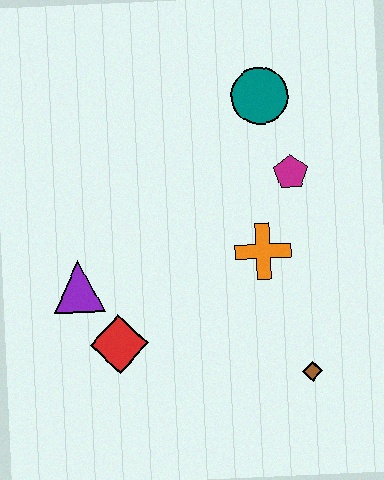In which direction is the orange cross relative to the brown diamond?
The orange cross is above the brown diamond.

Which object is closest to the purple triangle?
The red diamond is closest to the purple triangle.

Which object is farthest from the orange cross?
The purple triangle is farthest from the orange cross.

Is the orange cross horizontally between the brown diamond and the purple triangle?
Yes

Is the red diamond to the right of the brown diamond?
No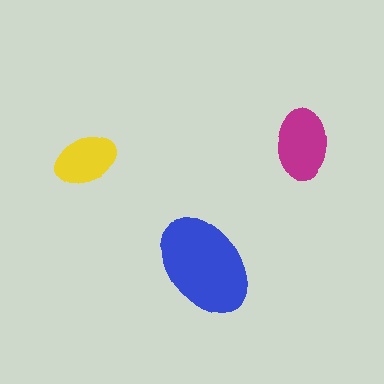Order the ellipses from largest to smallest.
the blue one, the magenta one, the yellow one.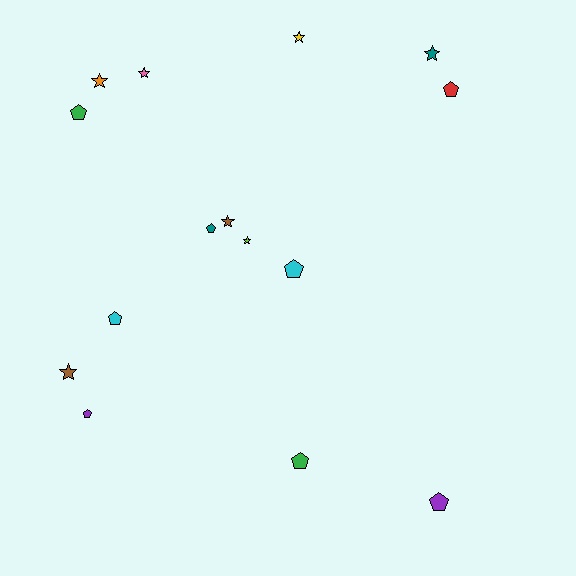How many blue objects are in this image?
There are no blue objects.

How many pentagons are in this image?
There are 8 pentagons.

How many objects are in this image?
There are 15 objects.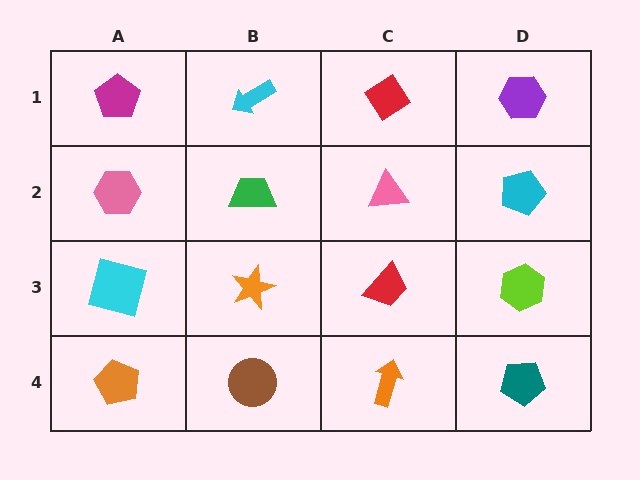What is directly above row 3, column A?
A pink hexagon.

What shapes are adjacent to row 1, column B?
A green trapezoid (row 2, column B), a magenta pentagon (row 1, column A), a red diamond (row 1, column C).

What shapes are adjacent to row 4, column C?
A red trapezoid (row 3, column C), a brown circle (row 4, column B), a teal pentagon (row 4, column D).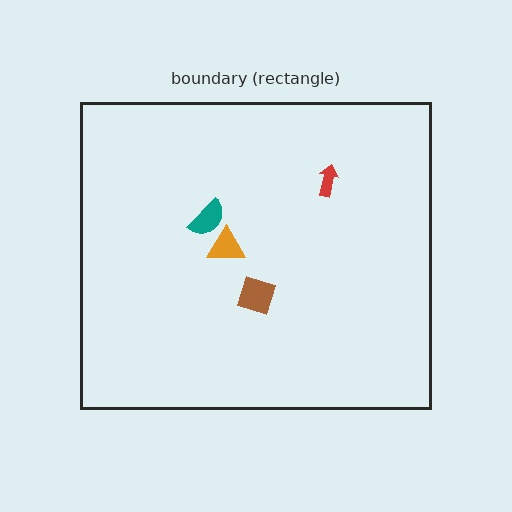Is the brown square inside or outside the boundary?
Inside.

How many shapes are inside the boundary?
4 inside, 0 outside.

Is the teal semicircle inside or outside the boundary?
Inside.